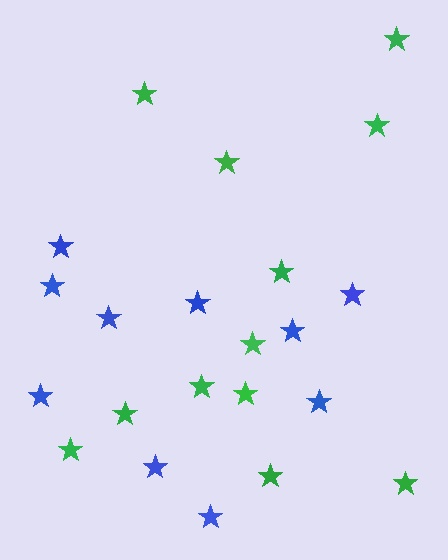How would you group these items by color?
There are 2 groups: one group of green stars (12) and one group of blue stars (10).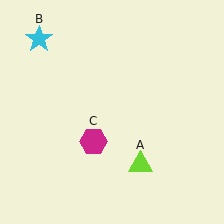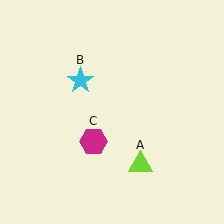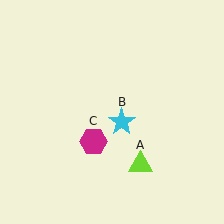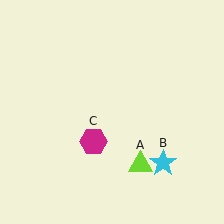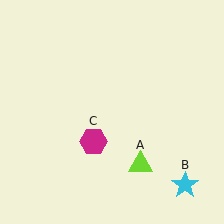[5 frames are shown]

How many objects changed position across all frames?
1 object changed position: cyan star (object B).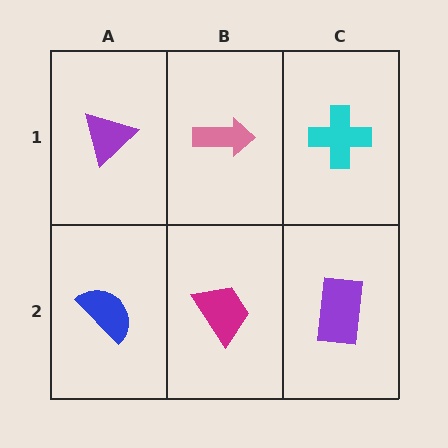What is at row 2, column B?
A magenta trapezoid.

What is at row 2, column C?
A purple rectangle.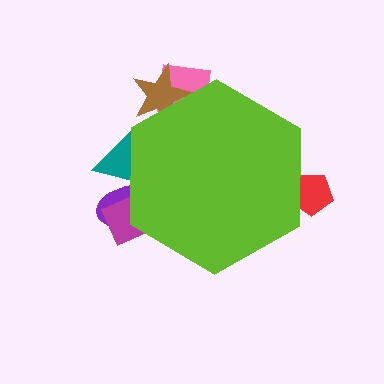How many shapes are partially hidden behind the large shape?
6 shapes are partially hidden.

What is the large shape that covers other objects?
A lime hexagon.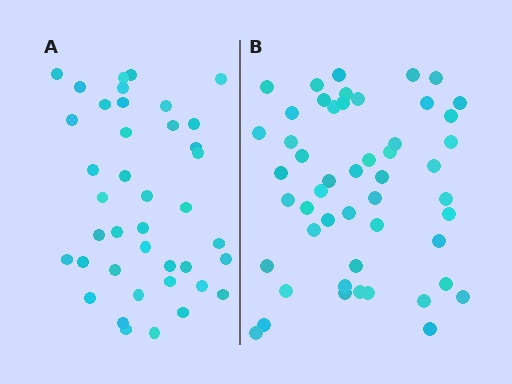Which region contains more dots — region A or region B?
Region B (the right region) has more dots.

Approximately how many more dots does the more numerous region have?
Region B has roughly 10 or so more dots than region A.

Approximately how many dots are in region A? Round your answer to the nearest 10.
About 40 dots.